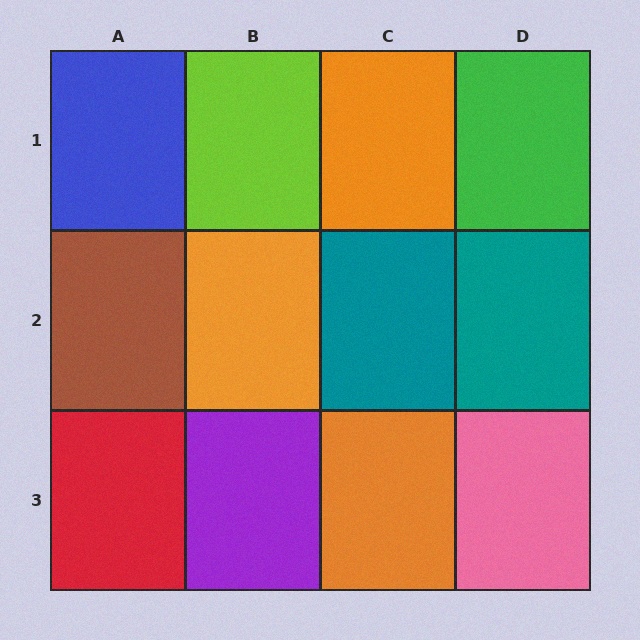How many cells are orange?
3 cells are orange.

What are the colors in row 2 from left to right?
Brown, orange, teal, teal.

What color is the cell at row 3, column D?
Pink.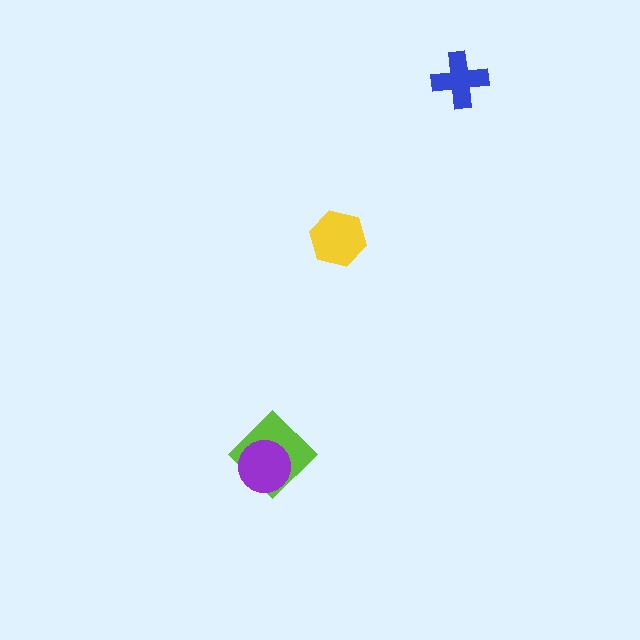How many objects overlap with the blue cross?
0 objects overlap with the blue cross.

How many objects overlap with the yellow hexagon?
0 objects overlap with the yellow hexagon.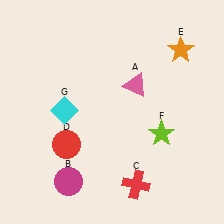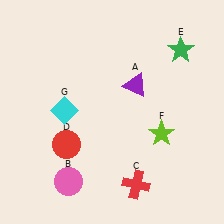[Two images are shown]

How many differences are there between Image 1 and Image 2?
There are 3 differences between the two images.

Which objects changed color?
A changed from pink to purple. B changed from magenta to pink. E changed from orange to green.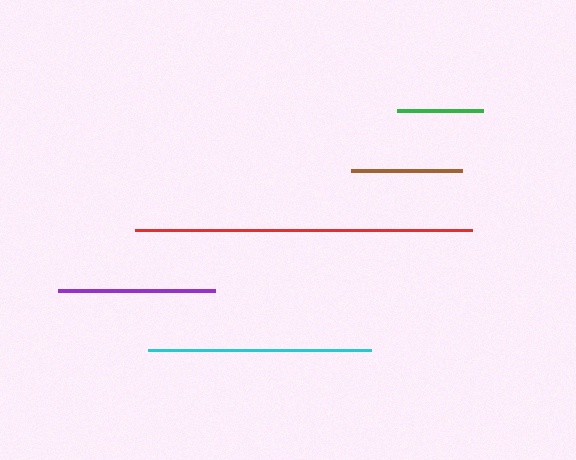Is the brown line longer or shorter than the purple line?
The purple line is longer than the brown line.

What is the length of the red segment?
The red segment is approximately 337 pixels long.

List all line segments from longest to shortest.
From longest to shortest: red, cyan, purple, brown, green.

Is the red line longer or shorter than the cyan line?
The red line is longer than the cyan line.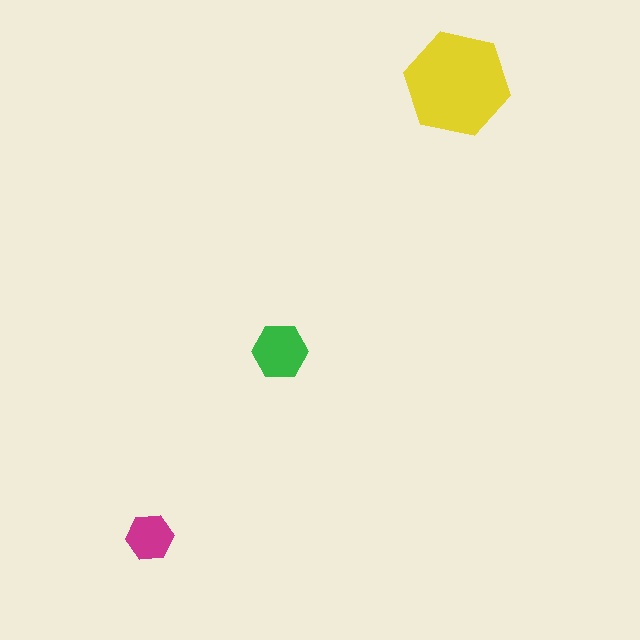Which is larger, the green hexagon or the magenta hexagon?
The green one.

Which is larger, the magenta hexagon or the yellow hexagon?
The yellow one.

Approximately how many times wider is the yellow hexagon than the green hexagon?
About 2 times wider.